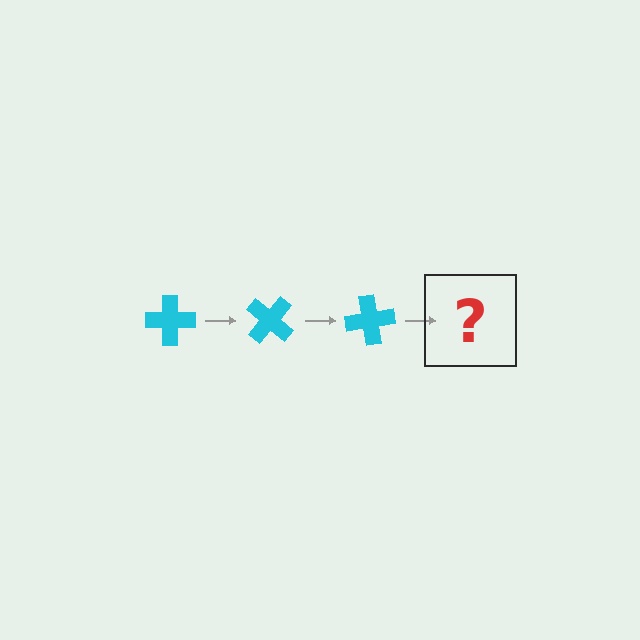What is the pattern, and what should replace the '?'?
The pattern is that the cross rotates 40 degrees each step. The '?' should be a cyan cross rotated 120 degrees.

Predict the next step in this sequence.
The next step is a cyan cross rotated 120 degrees.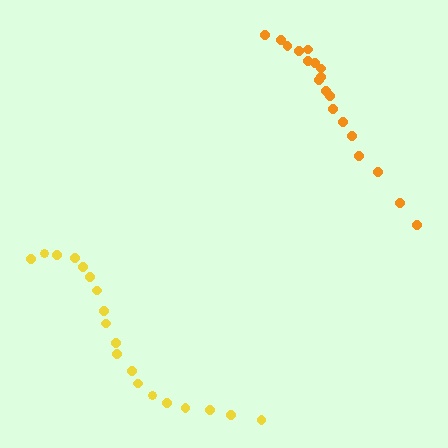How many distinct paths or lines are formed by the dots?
There are 2 distinct paths.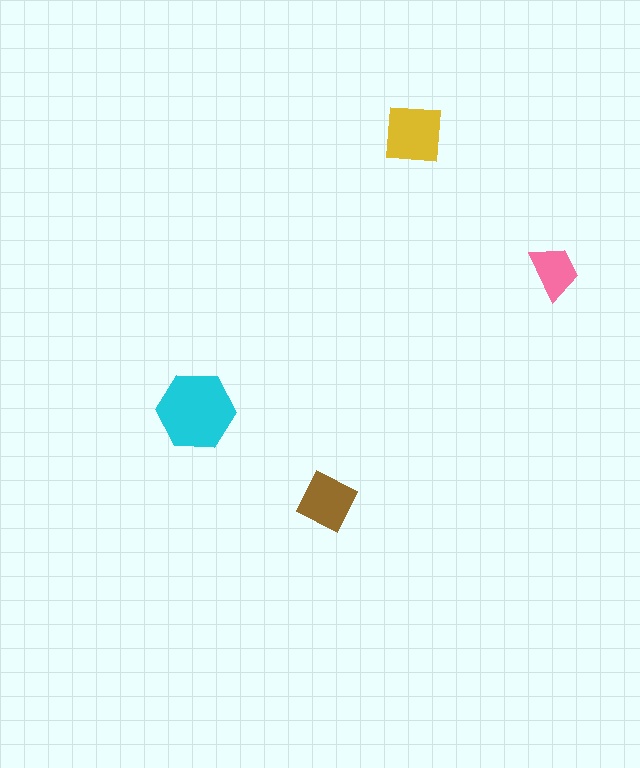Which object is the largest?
The cyan hexagon.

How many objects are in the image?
There are 4 objects in the image.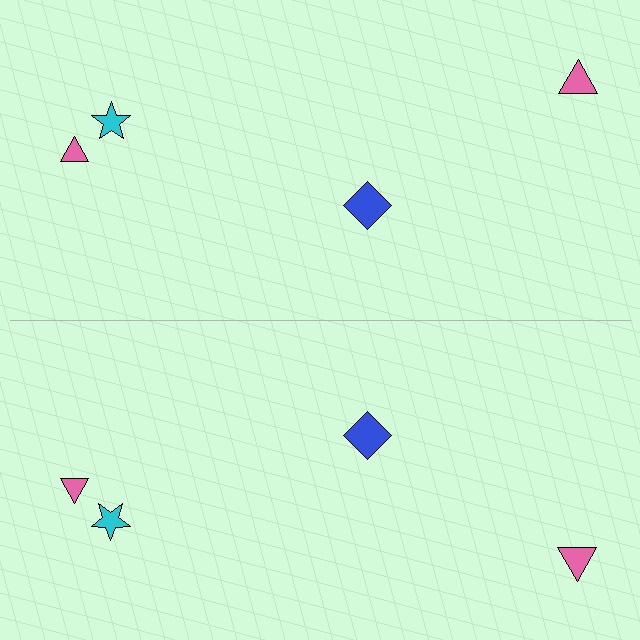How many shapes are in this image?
There are 8 shapes in this image.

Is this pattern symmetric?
Yes, this pattern has bilateral (reflection) symmetry.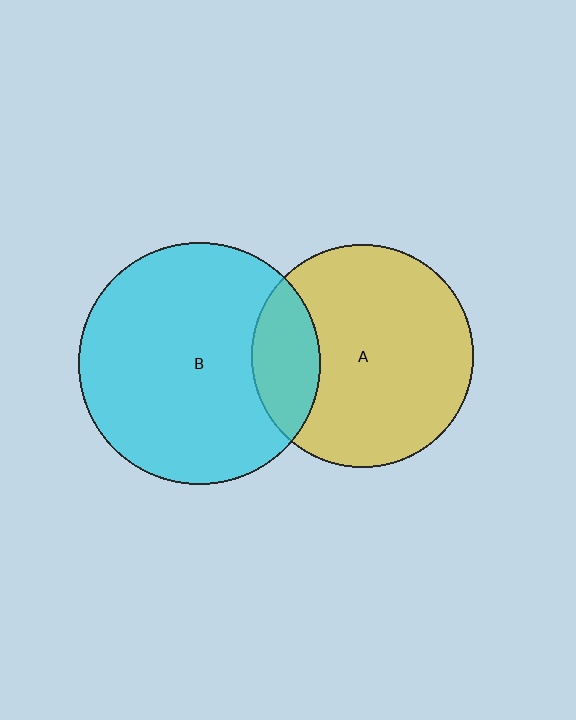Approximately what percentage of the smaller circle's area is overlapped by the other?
Approximately 20%.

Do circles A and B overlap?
Yes.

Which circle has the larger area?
Circle B (cyan).